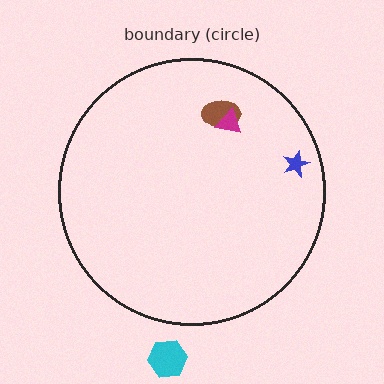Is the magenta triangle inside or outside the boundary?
Inside.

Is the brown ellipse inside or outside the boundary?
Inside.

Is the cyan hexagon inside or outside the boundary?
Outside.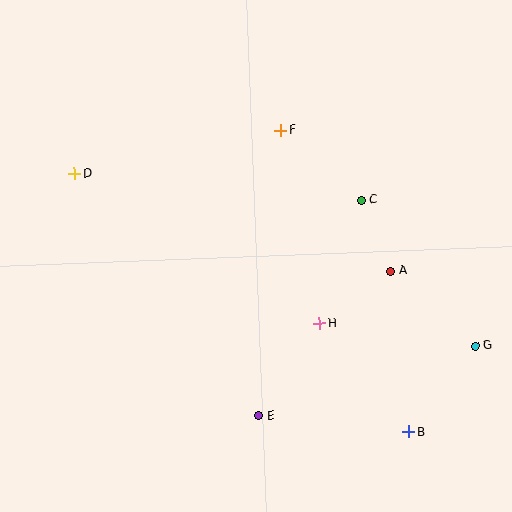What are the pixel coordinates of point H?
Point H is at (320, 323).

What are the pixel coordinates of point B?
Point B is at (408, 432).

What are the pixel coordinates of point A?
Point A is at (390, 271).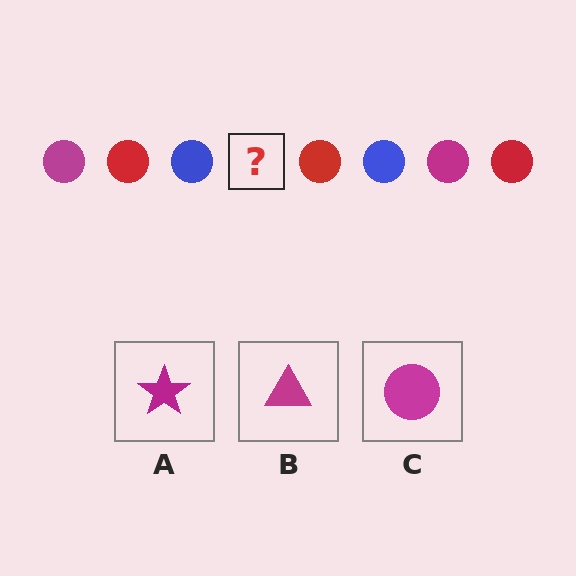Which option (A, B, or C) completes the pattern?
C.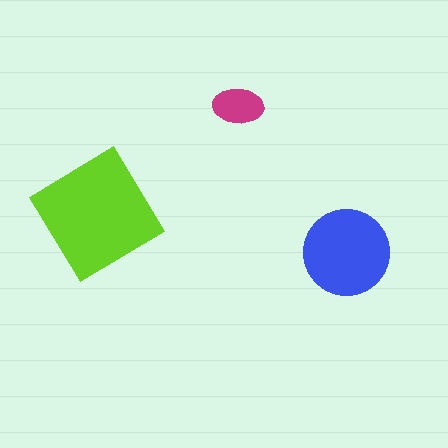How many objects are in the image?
There are 3 objects in the image.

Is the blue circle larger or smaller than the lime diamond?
Smaller.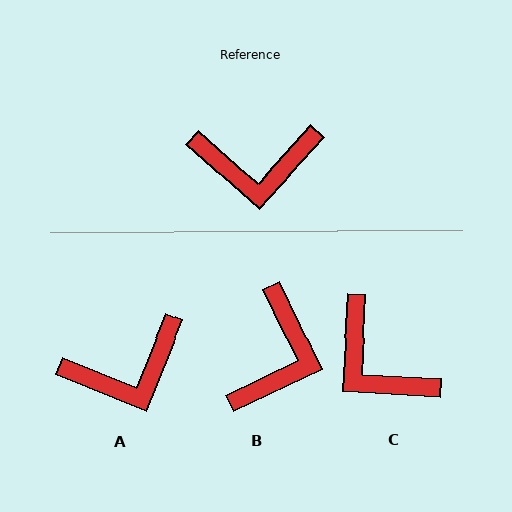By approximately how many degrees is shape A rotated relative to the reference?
Approximately 20 degrees counter-clockwise.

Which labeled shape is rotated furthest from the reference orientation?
B, about 68 degrees away.